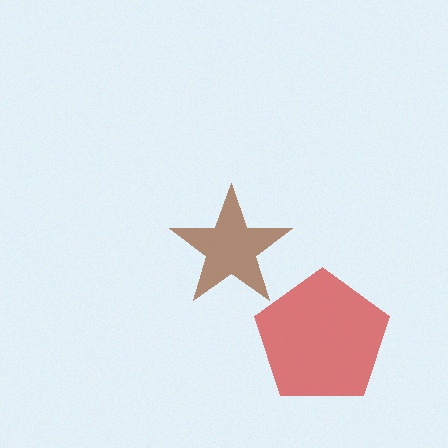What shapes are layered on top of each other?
The layered shapes are: a red pentagon, a brown star.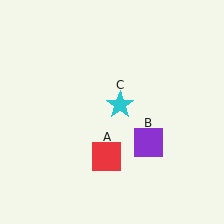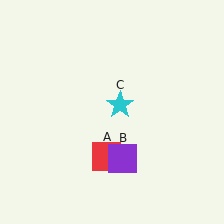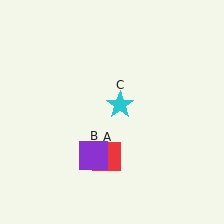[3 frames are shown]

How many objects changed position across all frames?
1 object changed position: purple square (object B).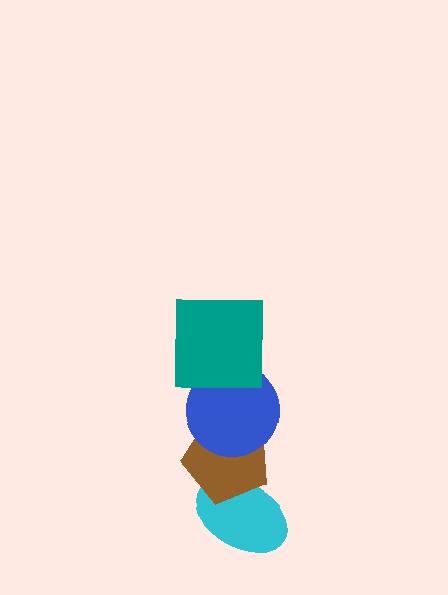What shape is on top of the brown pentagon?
The blue circle is on top of the brown pentagon.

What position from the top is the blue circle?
The blue circle is 2nd from the top.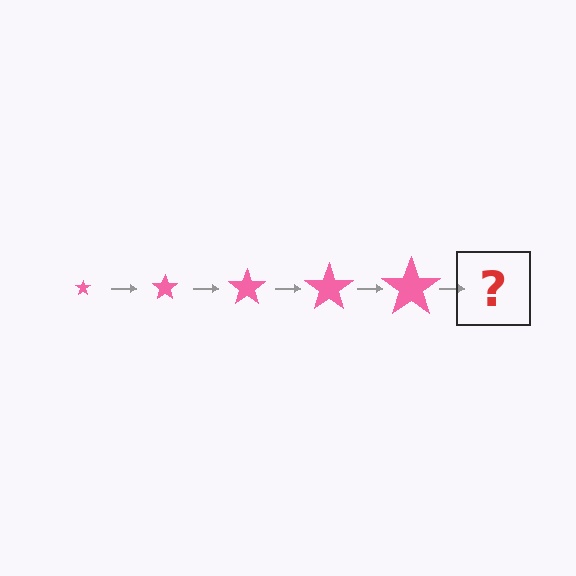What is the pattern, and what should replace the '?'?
The pattern is that the star gets progressively larger each step. The '?' should be a pink star, larger than the previous one.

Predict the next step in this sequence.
The next step is a pink star, larger than the previous one.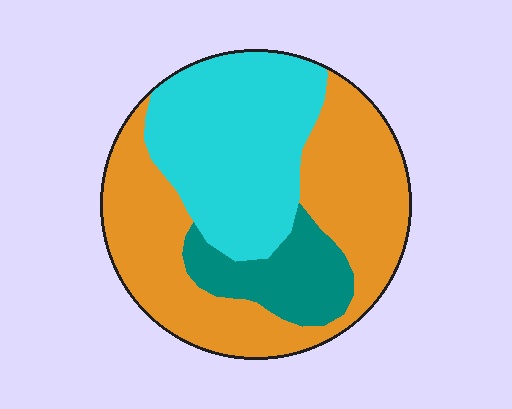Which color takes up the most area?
Orange, at roughly 50%.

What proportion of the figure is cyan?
Cyan covers about 35% of the figure.